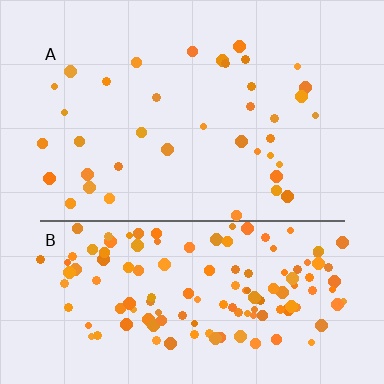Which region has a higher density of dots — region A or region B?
B (the bottom).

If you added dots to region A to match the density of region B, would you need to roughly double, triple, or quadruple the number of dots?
Approximately quadruple.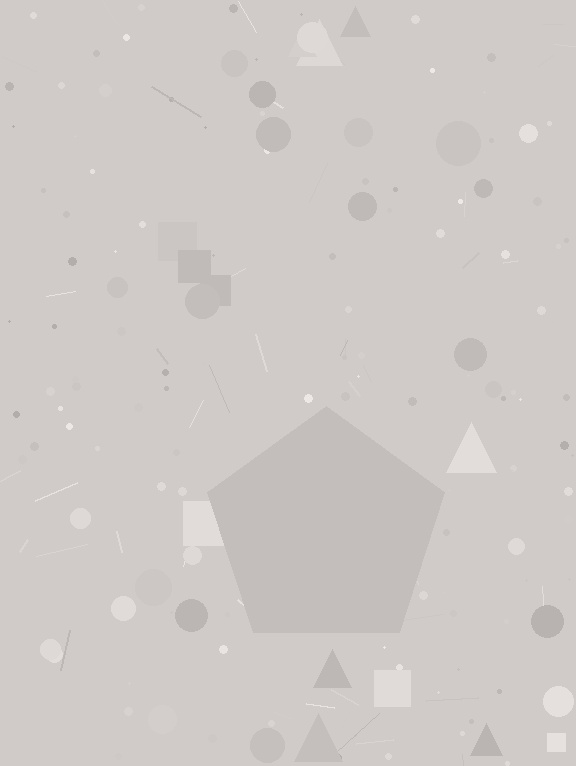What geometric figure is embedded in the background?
A pentagon is embedded in the background.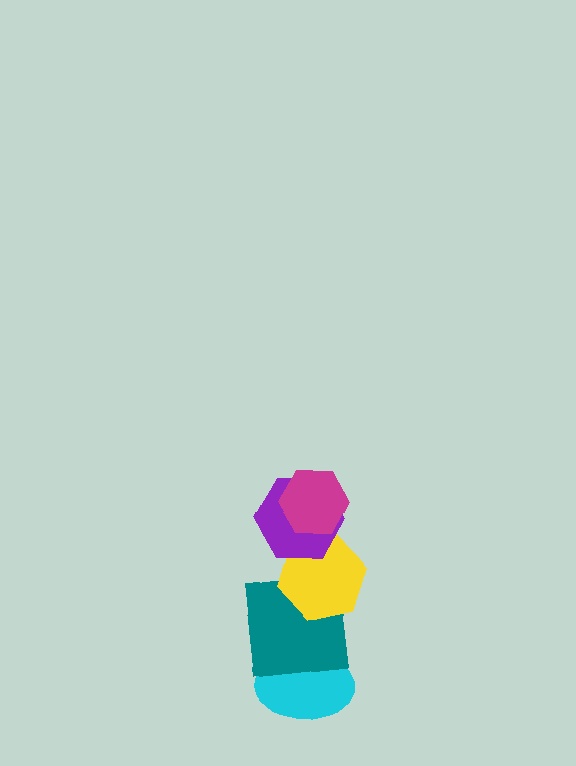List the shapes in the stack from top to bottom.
From top to bottom: the magenta hexagon, the purple hexagon, the yellow hexagon, the teal square, the cyan ellipse.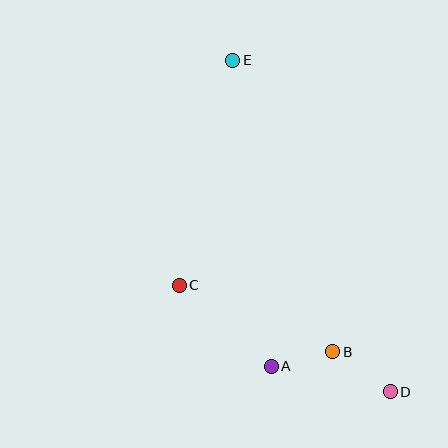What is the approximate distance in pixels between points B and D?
The distance between B and D is approximately 70 pixels.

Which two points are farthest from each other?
Points D and E are farthest from each other.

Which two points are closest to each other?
Points A and B are closest to each other.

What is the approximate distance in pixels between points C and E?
The distance between C and E is approximately 231 pixels.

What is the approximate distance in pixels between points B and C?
The distance between B and C is approximately 167 pixels.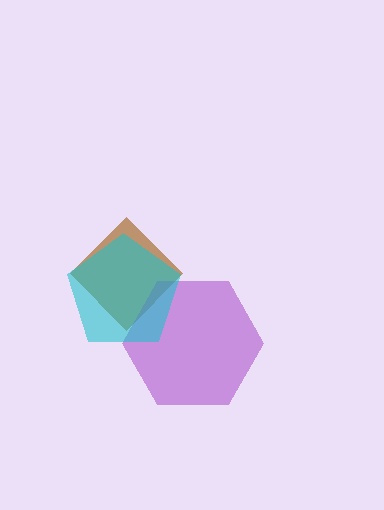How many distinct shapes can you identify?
There are 3 distinct shapes: a brown diamond, a purple hexagon, a cyan pentagon.